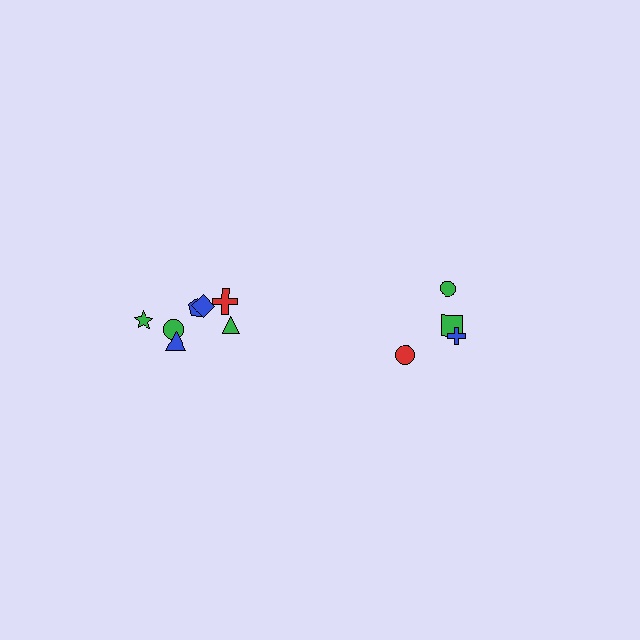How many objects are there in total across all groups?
There are 11 objects.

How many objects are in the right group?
There are 4 objects.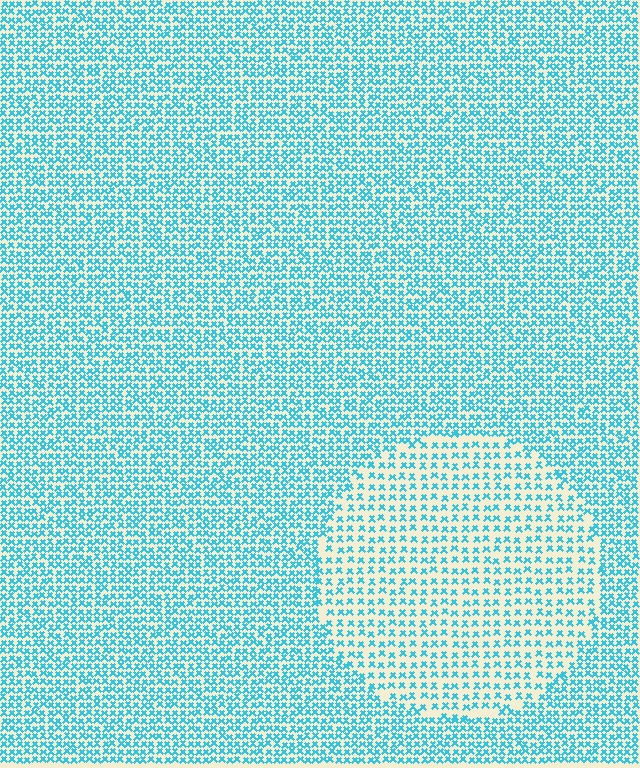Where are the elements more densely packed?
The elements are more densely packed outside the circle boundary.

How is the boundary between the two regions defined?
The boundary is defined by a change in element density (approximately 1.8x ratio). All elements are the same color, size, and shape.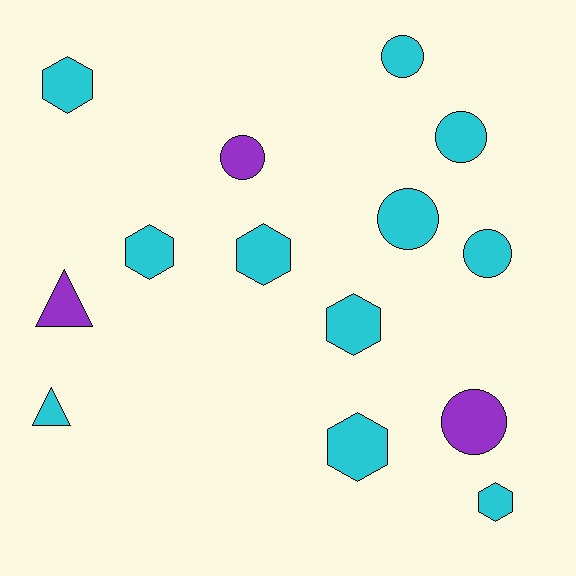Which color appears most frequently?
Cyan, with 11 objects.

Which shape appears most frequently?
Circle, with 6 objects.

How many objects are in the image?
There are 14 objects.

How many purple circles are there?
There are 2 purple circles.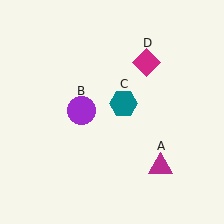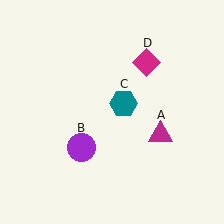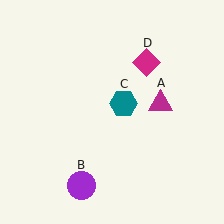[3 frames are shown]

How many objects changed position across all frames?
2 objects changed position: magenta triangle (object A), purple circle (object B).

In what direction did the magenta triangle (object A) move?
The magenta triangle (object A) moved up.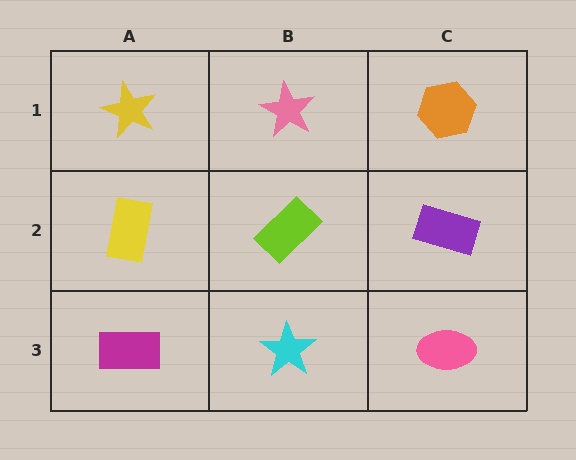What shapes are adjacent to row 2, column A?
A yellow star (row 1, column A), a magenta rectangle (row 3, column A), a lime rectangle (row 2, column B).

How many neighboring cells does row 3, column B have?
3.